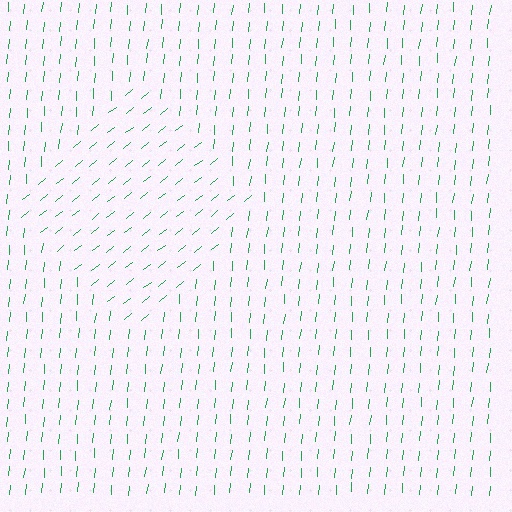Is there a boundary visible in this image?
Yes, there is a texture boundary formed by a change in line orientation.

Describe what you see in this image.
The image is filled with small green line segments. A diamond region in the image has lines oriented differently from the surrounding lines, creating a visible texture boundary.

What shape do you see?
I see a diamond.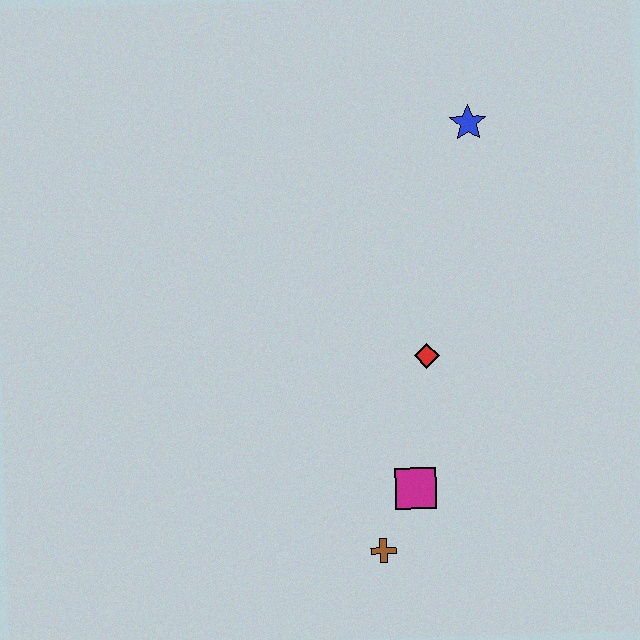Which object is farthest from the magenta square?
The blue star is farthest from the magenta square.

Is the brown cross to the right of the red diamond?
No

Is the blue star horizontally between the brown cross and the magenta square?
No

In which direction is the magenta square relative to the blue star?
The magenta square is below the blue star.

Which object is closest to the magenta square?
The brown cross is closest to the magenta square.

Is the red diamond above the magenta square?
Yes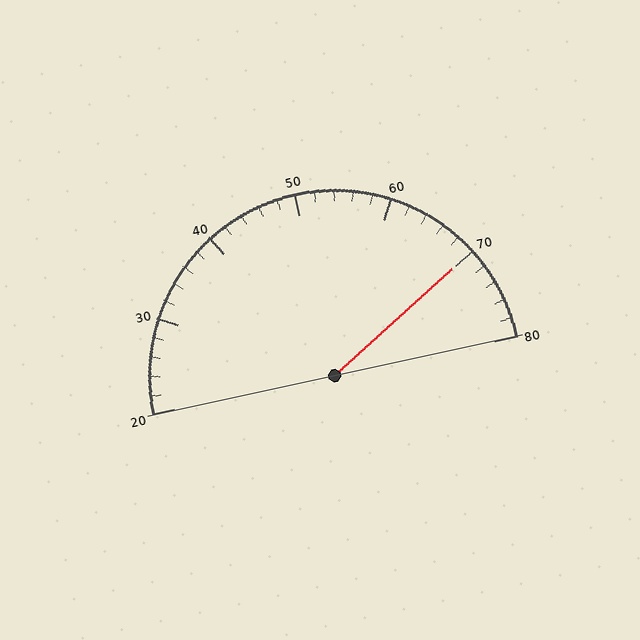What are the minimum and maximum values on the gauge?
The gauge ranges from 20 to 80.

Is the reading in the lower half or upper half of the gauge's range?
The reading is in the upper half of the range (20 to 80).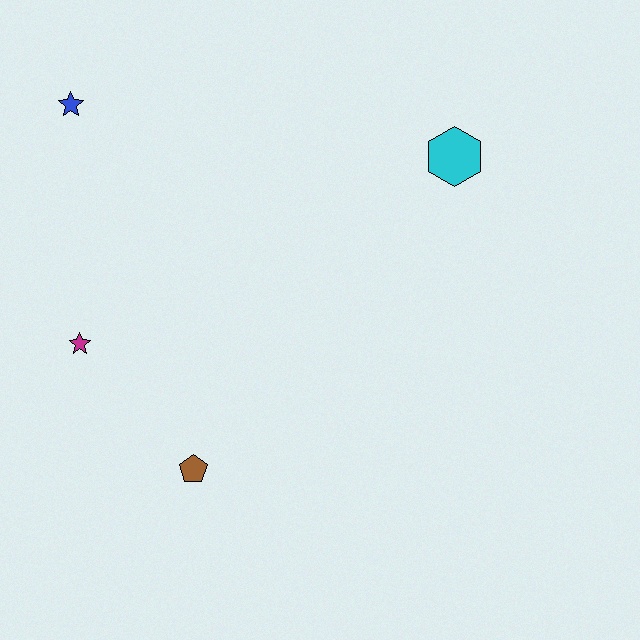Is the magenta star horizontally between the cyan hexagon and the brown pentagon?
No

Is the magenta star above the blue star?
No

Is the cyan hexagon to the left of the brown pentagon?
No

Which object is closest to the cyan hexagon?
The blue star is closest to the cyan hexagon.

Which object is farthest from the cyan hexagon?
The magenta star is farthest from the cyan hexagon.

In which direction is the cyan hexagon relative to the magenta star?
The cyan hexagon is to the right of the magenta star.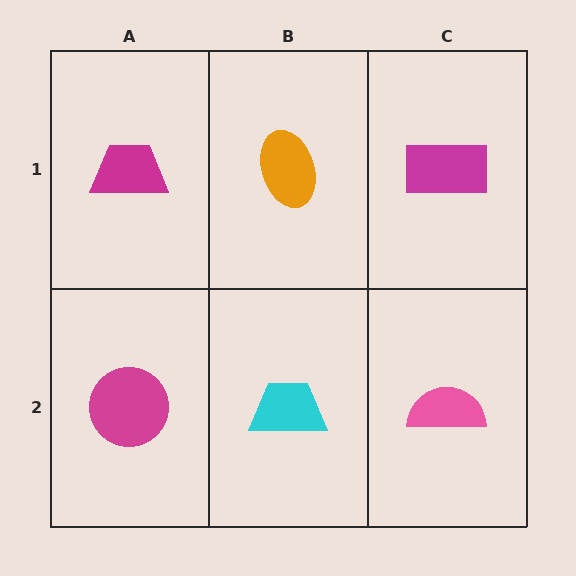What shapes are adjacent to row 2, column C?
A magenta rectangle (row 1, column C), a cyan trapezoid (row 2, column B).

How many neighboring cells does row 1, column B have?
3.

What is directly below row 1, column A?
A magenta circle.